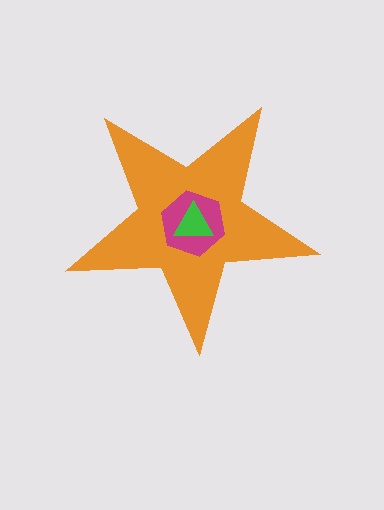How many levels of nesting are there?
3.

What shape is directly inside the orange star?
The magenta hexagon.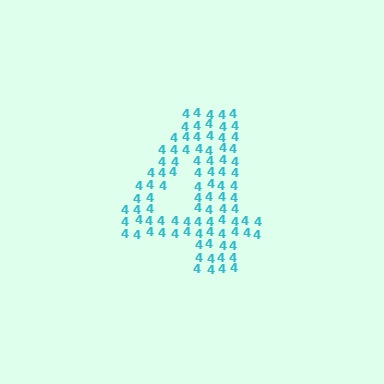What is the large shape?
The large shape is the digit 4.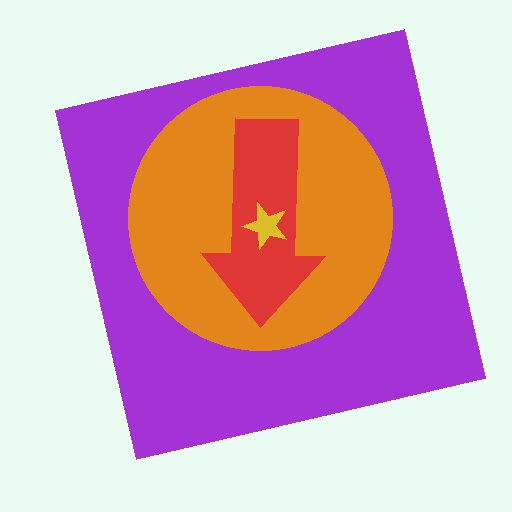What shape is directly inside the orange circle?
The red arrow.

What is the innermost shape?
The yellow star.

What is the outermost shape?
The purple square.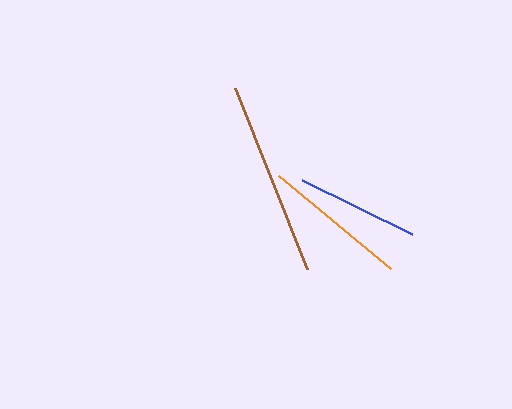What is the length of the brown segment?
The brown segment is approximately 195 pixels long.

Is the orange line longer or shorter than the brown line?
The brown line is longer than the orange line.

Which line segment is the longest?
The brown line is the longest at approximately 195 pixels.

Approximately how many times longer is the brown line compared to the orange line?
The brown line is approximately 1.3 times the length of the orange line.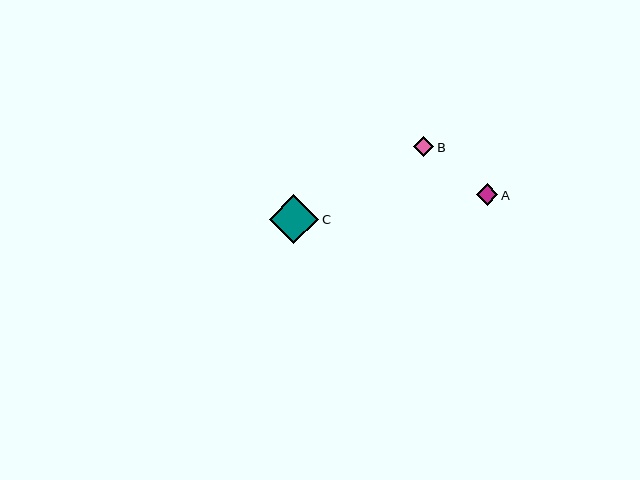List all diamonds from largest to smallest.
From largest to smallest: C, A, B.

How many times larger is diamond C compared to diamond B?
Diamond C is approximately 2.4 times the size of diamond B.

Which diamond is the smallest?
Diamond B is the smallest with a size of approximately 20 pixels.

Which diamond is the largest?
Diamond C is the largest with a size of approximately 49 pixels.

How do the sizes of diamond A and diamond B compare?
Diamond A and diamond B are approximately the same size.